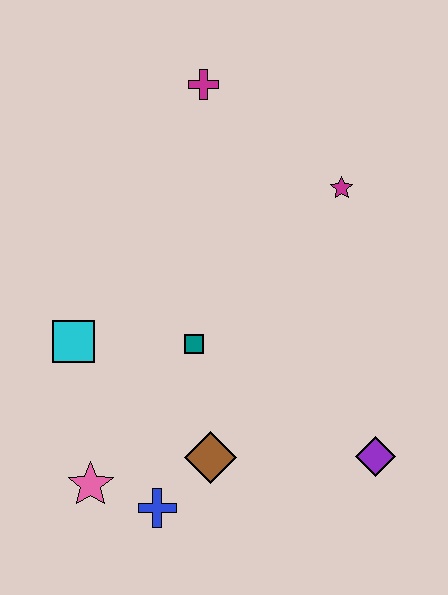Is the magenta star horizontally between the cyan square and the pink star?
No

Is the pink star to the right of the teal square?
No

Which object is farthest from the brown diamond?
The magenta cross is farthest from the brown diamond.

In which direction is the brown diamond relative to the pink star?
The brown diamond is to the right of the pink star.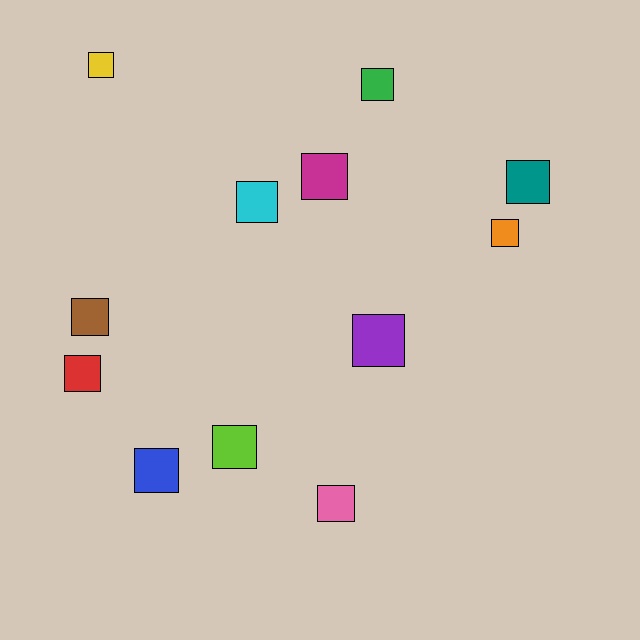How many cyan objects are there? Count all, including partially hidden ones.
There is 1 cyan object.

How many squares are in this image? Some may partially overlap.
There are 12 squares.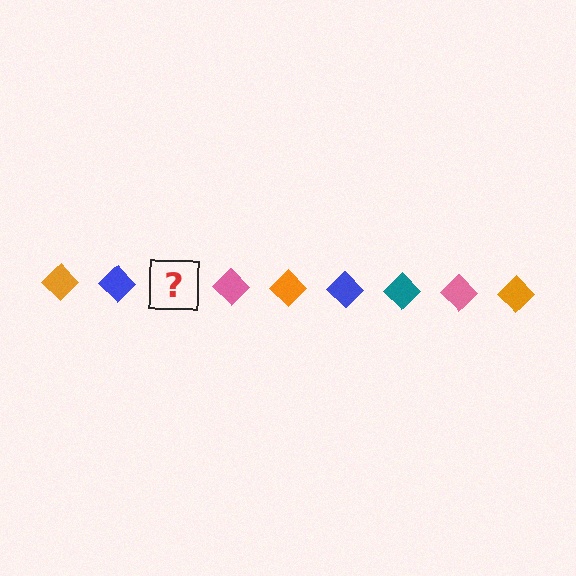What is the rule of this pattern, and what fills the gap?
The rule is that the pattern cycles through orange, blue, teal, pink diamonds. The gap should be filled with a teal diamond.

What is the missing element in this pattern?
The missing element is a teal diamond.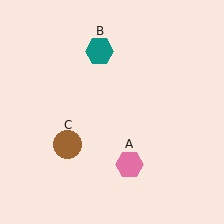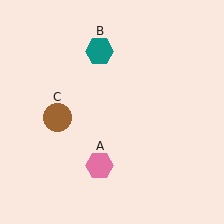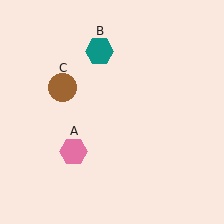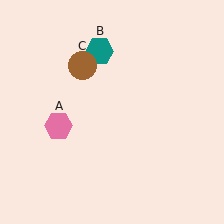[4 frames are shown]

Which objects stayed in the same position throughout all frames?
Teal hexagon (object B) remained stationary.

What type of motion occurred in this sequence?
The pink hexagon (object A), brown circle (object C) rotated clockwise around the center of the scene.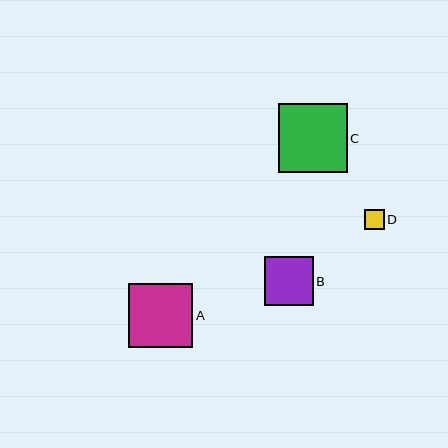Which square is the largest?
Square C is the largest with a size of approximately 69 pixels.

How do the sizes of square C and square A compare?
Square C and square A are approximately the same size.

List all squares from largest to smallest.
From largest to smallest: C, A, B, D.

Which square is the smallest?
Square D is the smallest with a size of approximately 20 pixels.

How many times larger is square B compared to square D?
Square B is approximately 2.4 times the size of square D.